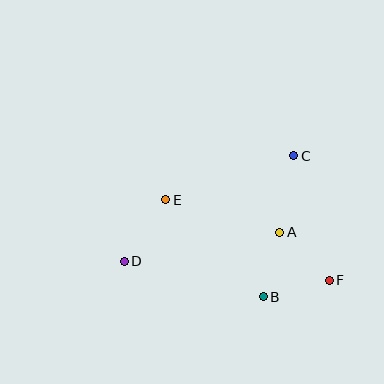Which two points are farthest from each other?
Points D and F are farthest from each other.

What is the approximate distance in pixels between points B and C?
The distance between B and C is approximately 144 pixels.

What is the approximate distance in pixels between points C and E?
The distance between C and E is approximately 135 pixels.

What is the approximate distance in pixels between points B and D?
The distance between B and D is approximately 143 pixels.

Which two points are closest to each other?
Points A and B are closest to each other.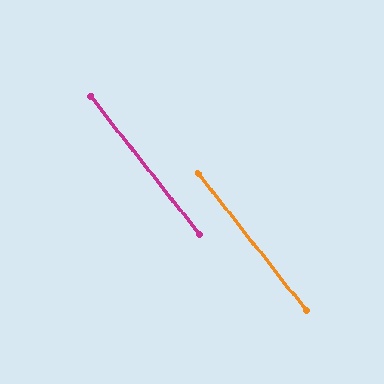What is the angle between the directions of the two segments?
Approximately 0 degrees.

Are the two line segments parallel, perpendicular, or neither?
Parallel — their directions differ by only 0.2°.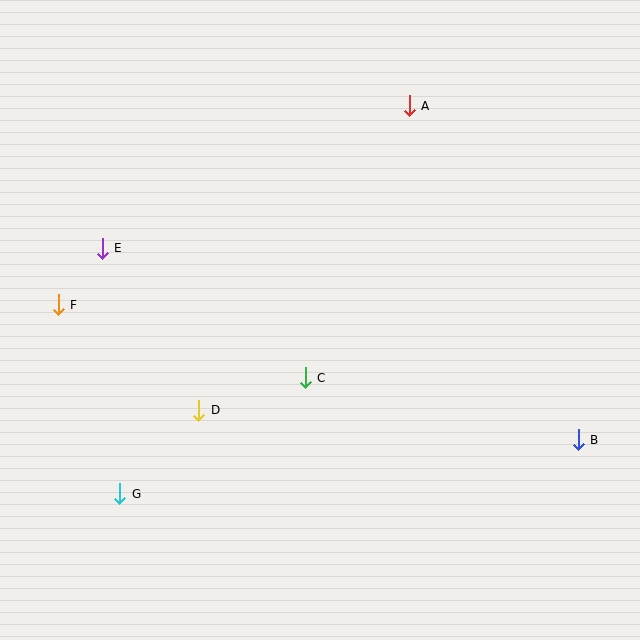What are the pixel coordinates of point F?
Point F is at (58, 305).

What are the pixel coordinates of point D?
Point D is at (199, 410).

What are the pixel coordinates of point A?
Point A is at (409, 106).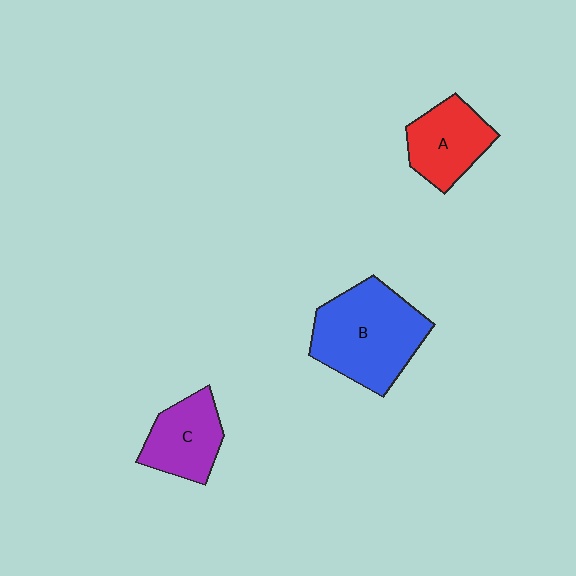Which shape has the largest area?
Shape B (blue).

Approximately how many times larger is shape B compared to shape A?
Approximately 1.6 times.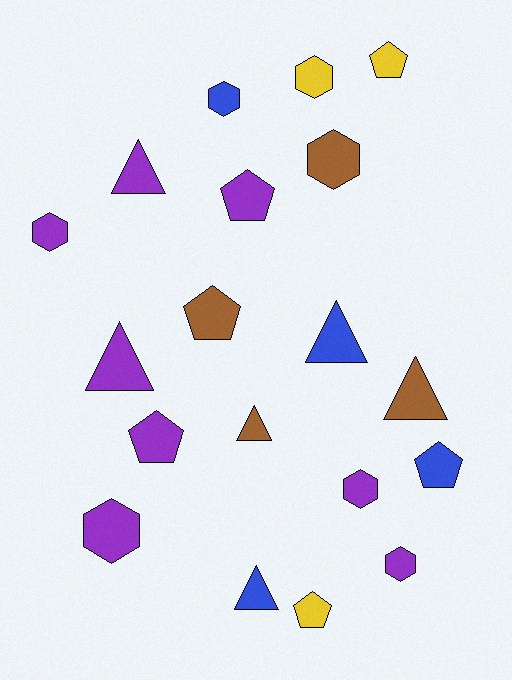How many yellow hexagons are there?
There is 1 yellow hexagon.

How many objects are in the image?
There are 19 objects.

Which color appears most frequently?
Purple, with 8 objects.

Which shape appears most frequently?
Hexagon, with 7 objects.